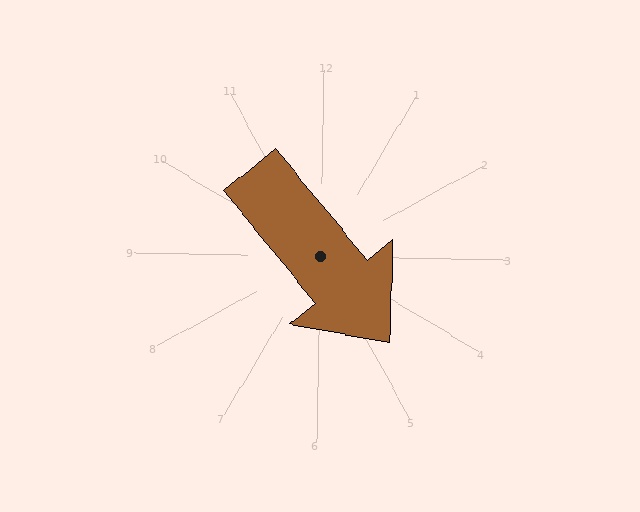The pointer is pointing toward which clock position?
Roughly 5 o'clock.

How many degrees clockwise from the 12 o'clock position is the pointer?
Approximately 140 degrees.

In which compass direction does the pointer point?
Southeast.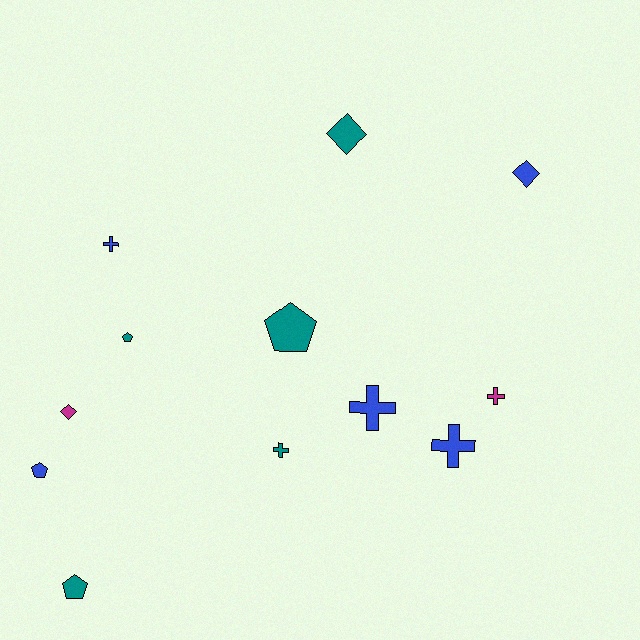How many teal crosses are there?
There is 1 teal cross.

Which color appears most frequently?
Teal, with 5 objects.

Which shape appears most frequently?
Cross, with 5 objects.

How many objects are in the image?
There are 12 objects.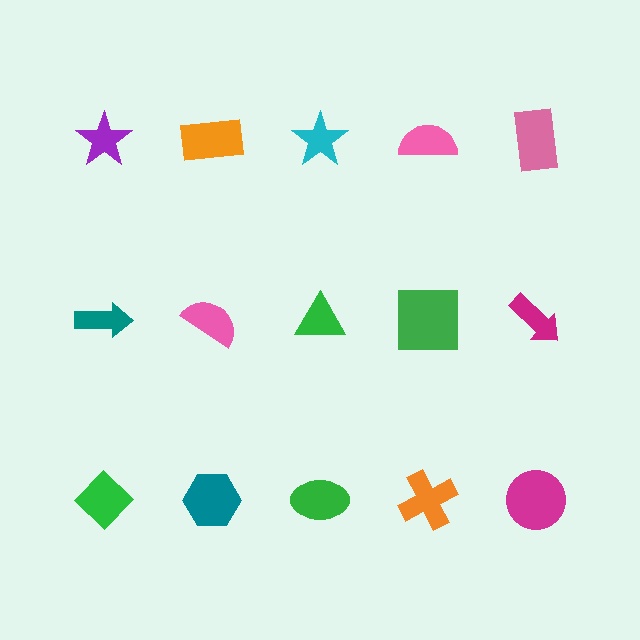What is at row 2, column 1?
A teal arrow.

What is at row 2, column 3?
A green triangle.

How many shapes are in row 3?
5 shapes.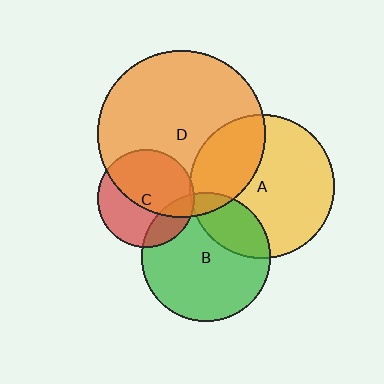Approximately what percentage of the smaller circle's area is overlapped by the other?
Approximately 10%.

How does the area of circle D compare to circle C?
Approximately 3.0 times.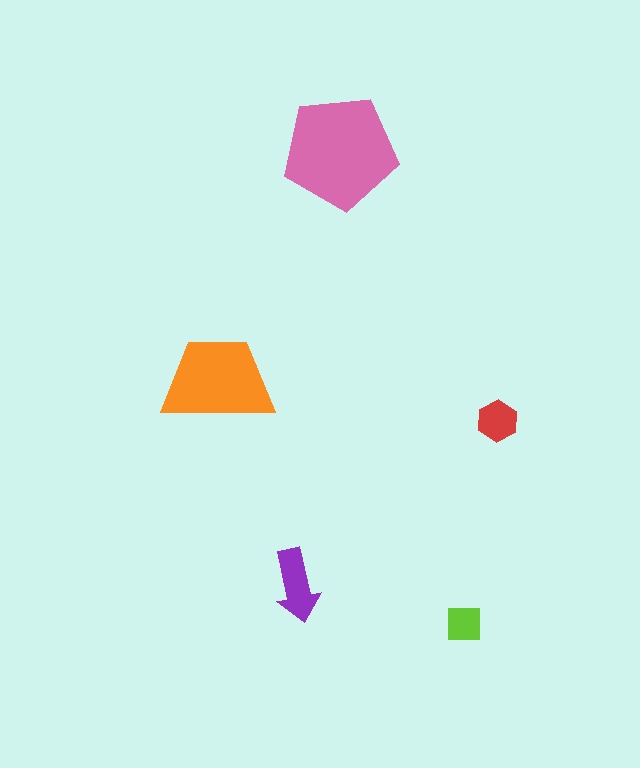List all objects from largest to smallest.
The pink pentagon, the orange trapezoid, the purple arrow, the red hexagon, the lime square.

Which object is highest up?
The pink pentagon is topmost.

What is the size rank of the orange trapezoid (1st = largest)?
2nd.